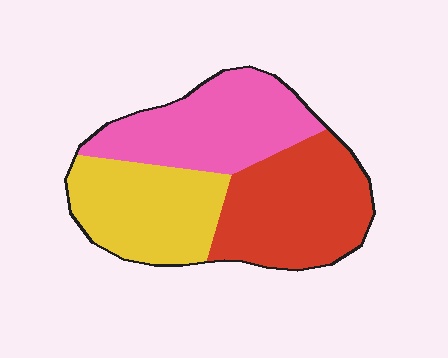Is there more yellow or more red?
Red.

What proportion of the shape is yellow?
Yellow covers 30% of the shape.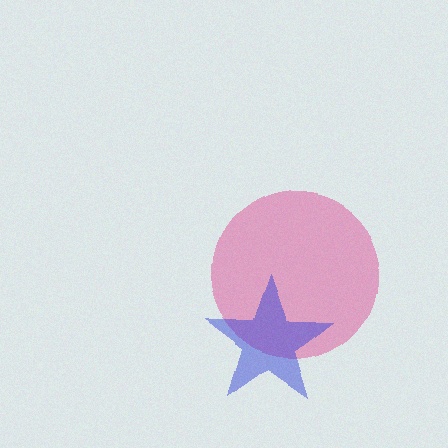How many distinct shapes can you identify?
There are 2 distinct shapes: a pink circle, a blue star.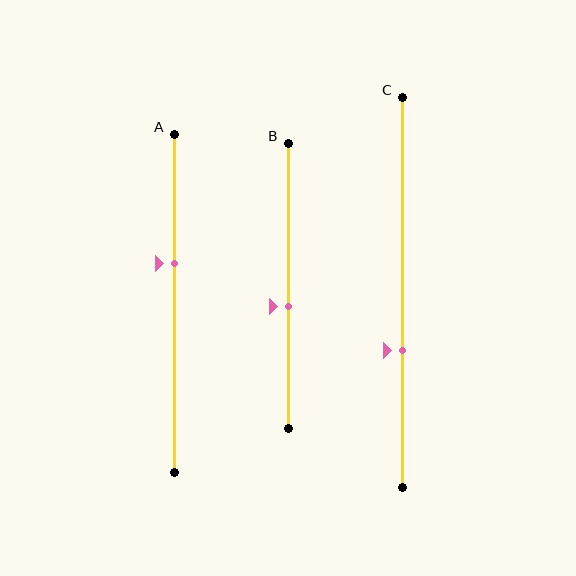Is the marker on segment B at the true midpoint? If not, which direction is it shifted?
No, the marker on segment B is shifted downward by about 7% of the segment length.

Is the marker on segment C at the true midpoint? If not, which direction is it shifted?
No, the marker on segment C is shifted downward by about 15% of the segment length.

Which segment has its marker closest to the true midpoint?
Segment B has its marker closest to the true midpoint.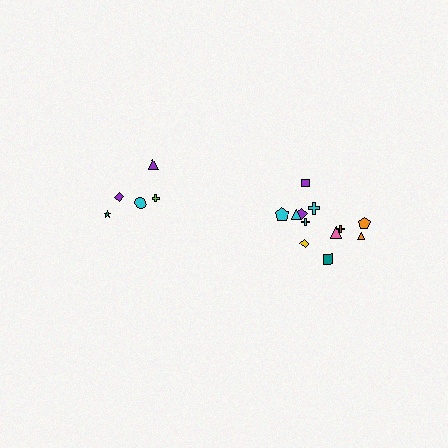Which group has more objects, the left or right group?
The right group.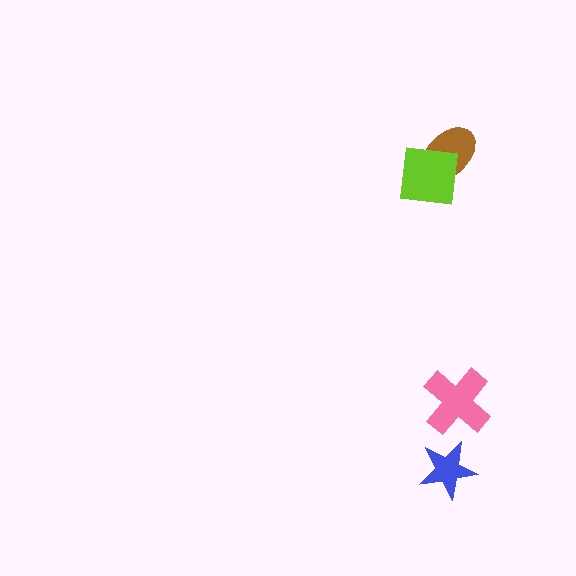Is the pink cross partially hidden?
No, no other shape covers it.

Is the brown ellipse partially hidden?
Yes, it is partially covered by another shape.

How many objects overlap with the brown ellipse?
1 object overlaps with the brown ellipse.